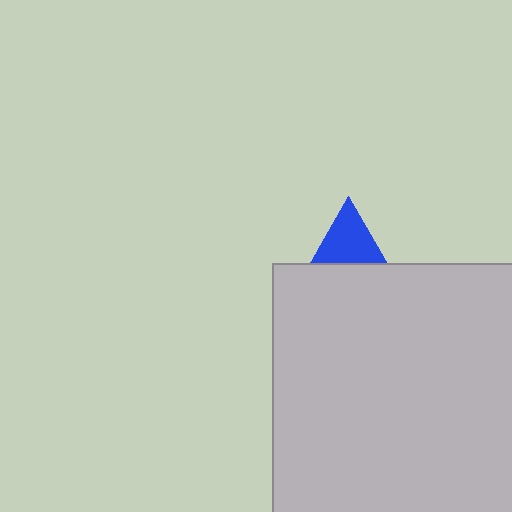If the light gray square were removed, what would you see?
You would see the complete blue triangle.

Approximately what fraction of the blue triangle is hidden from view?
Roughly 66% of the blue triangle is hidden behind the light gray square.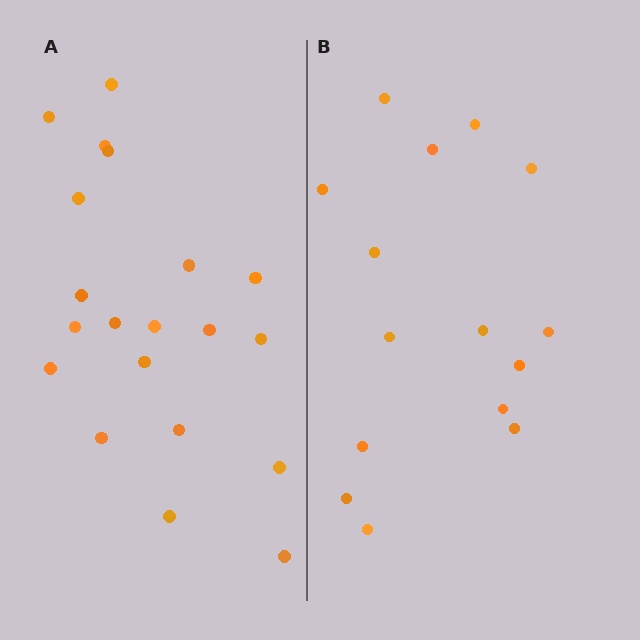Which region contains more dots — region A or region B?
Region A (the left region) has more dots.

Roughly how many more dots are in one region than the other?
Region A has about 5 more dots than region B.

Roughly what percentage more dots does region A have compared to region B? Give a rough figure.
About 35% more.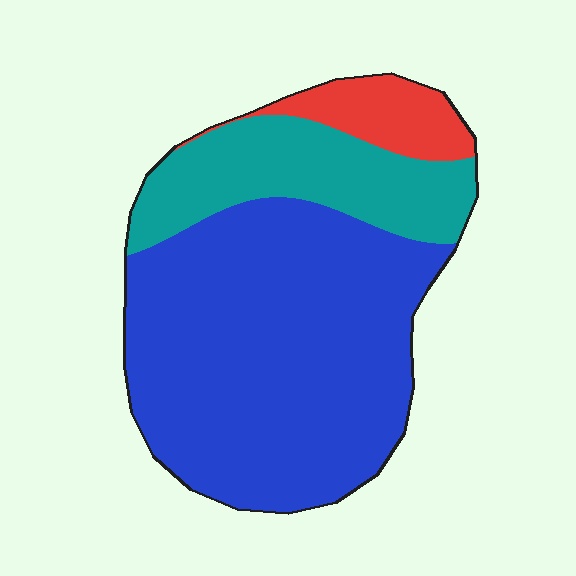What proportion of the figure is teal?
Teal takes up about one quarter (1/4) of the figure.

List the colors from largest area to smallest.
From largest to smallest: blue, teal, red.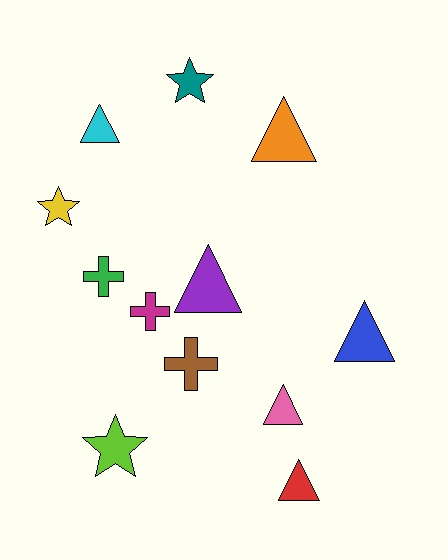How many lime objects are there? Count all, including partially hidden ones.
There is 1 lime object.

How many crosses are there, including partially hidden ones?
There are 3 crosses.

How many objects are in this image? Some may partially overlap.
There are 12 objects.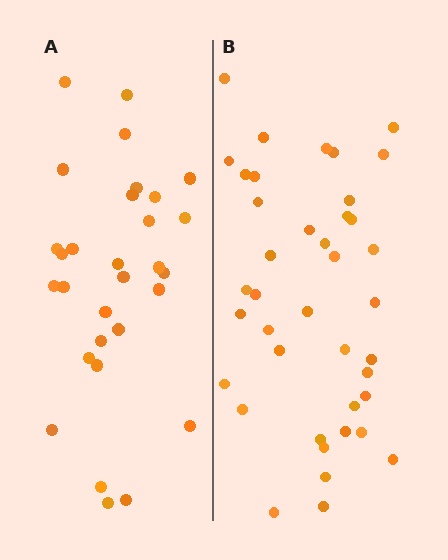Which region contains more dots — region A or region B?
Region B (the right region) has more dots.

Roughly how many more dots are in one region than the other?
Region B has roughly 10 or so more dots than region A.